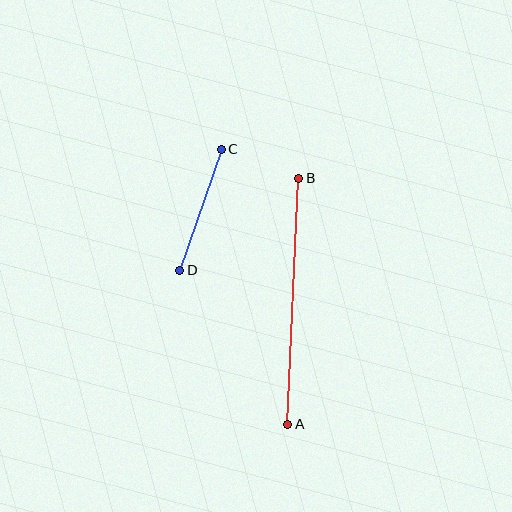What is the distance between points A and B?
The distance is approximately 246 pixels.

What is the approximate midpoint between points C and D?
The midpoint is at approximately (200, 210) pixels.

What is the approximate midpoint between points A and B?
The midpoint is at approximately (293, 301) pixels.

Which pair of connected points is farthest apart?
Points A and B are farthest apart.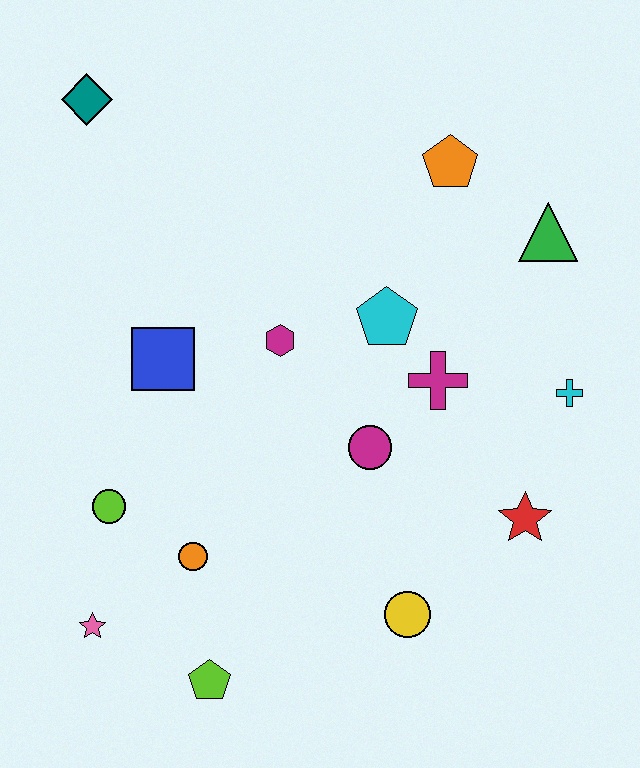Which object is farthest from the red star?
The teal diamond is farthest from the red star.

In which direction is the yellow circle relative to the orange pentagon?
The yellow circle is below the orange pentagon.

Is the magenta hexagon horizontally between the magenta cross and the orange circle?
Yes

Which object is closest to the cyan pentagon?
The magenta cross is closest to the cyan pentagon.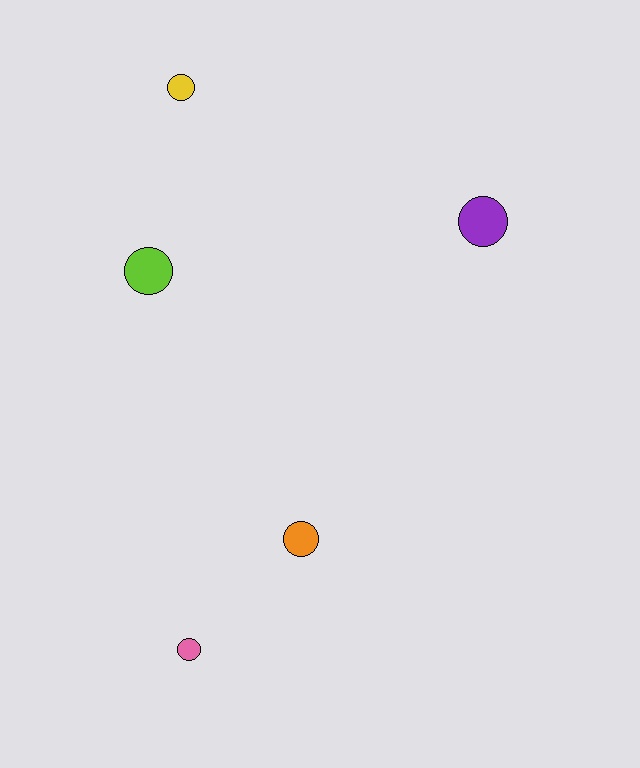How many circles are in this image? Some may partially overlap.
There are 5 circles.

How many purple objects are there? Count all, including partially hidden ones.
There is 1 purple object.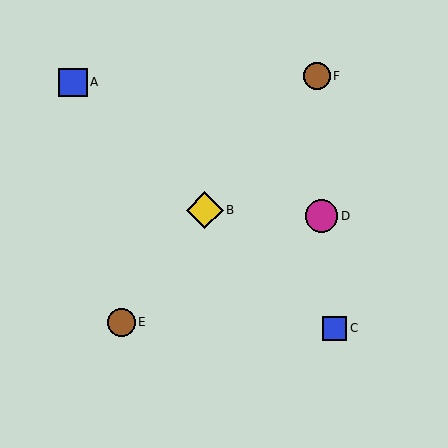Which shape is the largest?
The yellow diamond (labeled B) is the largest.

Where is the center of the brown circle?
The center of the brown circle is at (317, 76).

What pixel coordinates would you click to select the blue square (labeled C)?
Click at (335, 328) to select the blue square C.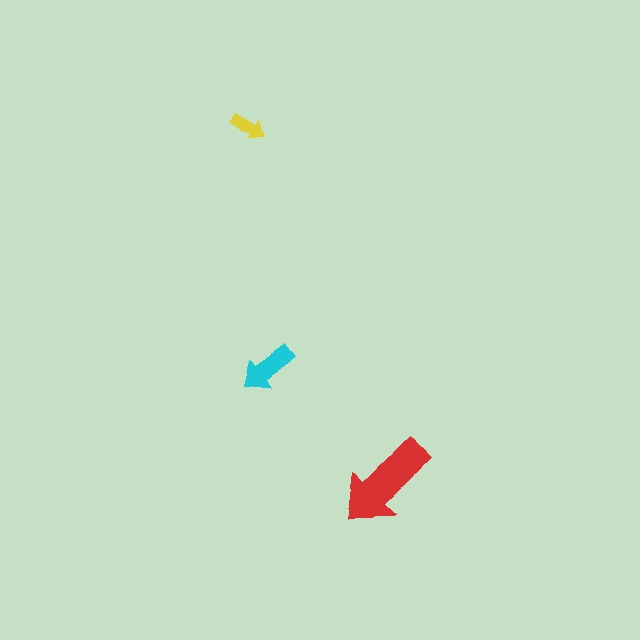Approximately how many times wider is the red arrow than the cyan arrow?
About 2 times wider.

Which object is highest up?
The yellow arrow is topmost.